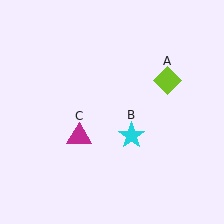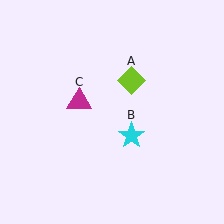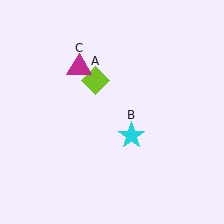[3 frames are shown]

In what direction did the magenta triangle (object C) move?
The magenta triangle (object C) moved up.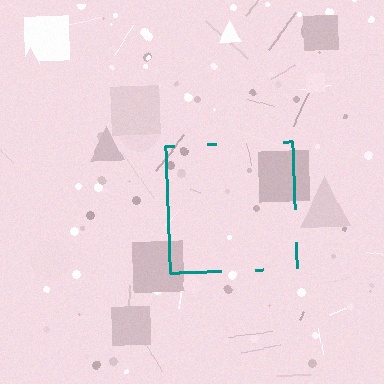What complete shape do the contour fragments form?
The contour fragments form a square.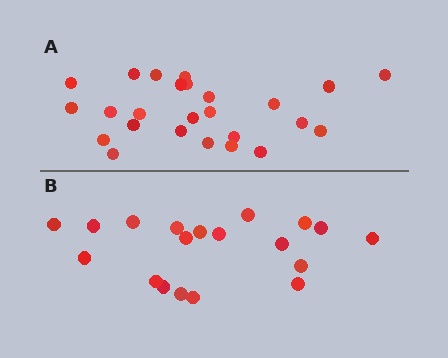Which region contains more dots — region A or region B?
Region A (the top region) has more dots.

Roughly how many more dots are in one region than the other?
Region A has about 6 more dots than region B.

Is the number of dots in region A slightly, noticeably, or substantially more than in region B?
Region A has noticeably more, but not dramatically so. The ratio is roughly 1.3 to 1.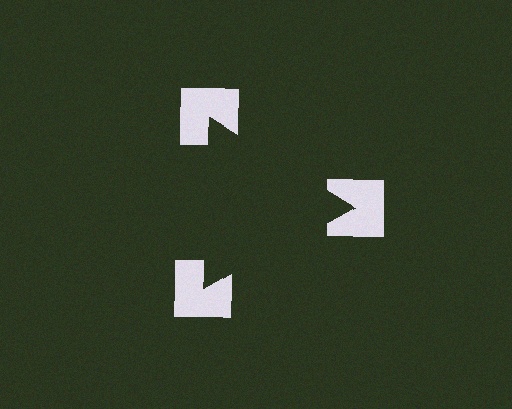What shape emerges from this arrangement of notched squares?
An illusory triangle — its edges are inferred from the aligned wedge cuts in the notched squares, not physically drawn.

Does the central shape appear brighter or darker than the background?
It typically appears slightly darker than the background, even though no actual brightness change is drawn.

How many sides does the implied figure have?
3 sides.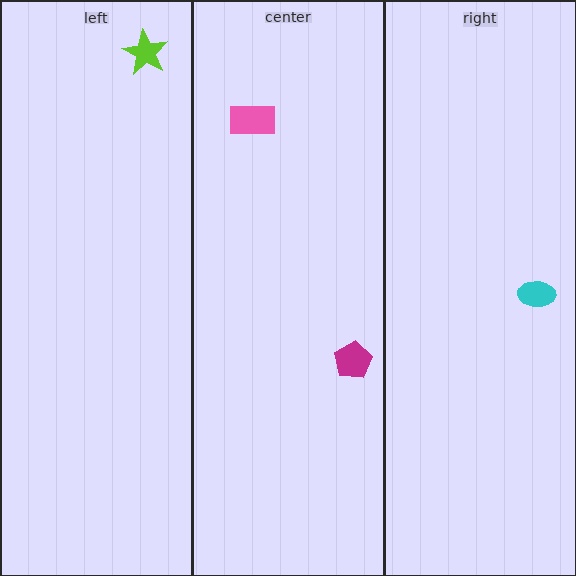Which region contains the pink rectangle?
The center region.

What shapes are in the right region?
The cyan ellipse.